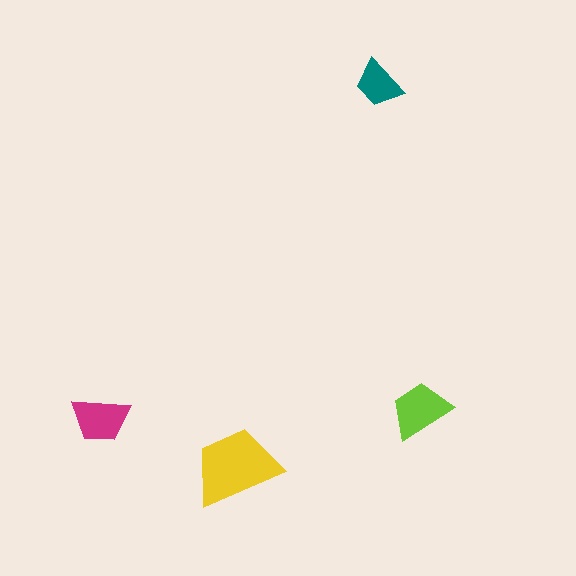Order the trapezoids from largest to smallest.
the yellow one, the lime one, the magenta one, the teal one.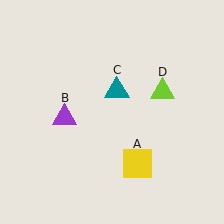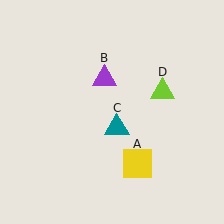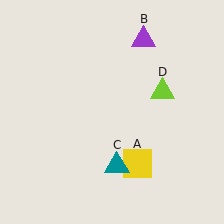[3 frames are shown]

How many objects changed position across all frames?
2 objects changed position: purple triangle (object B), teal triangle (object C).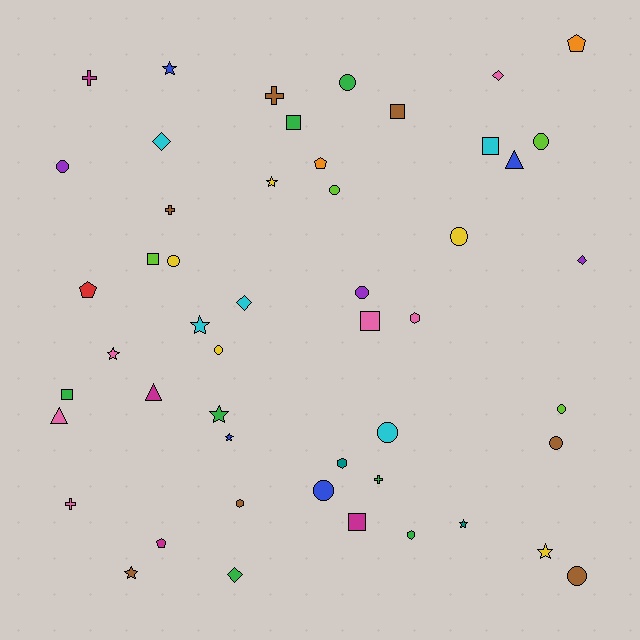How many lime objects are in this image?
There are 4 lime objects.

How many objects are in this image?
There are 50 objects.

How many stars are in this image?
There are 9 stars.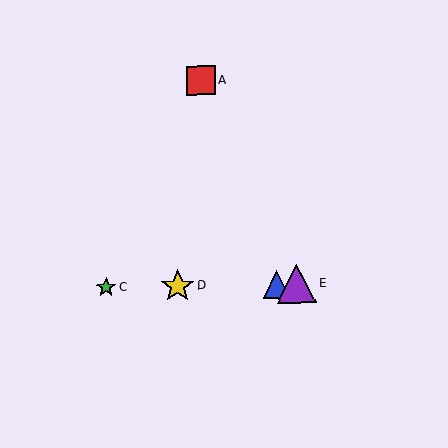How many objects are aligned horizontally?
4 objects (B, C, D, E) are aligned horizontally.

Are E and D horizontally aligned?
Yes, both are at y≈284.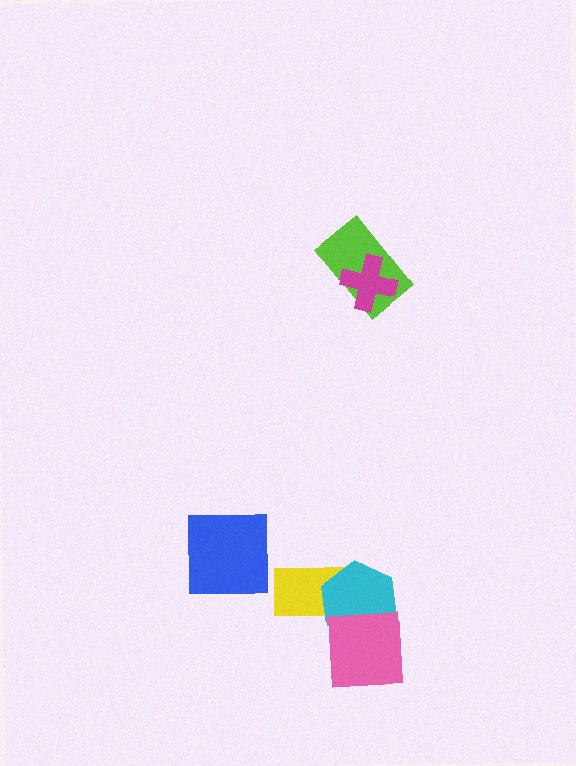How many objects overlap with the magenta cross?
1 object overlaps with the magenta cross.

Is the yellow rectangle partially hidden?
Yes, it is partially covered by another shape.